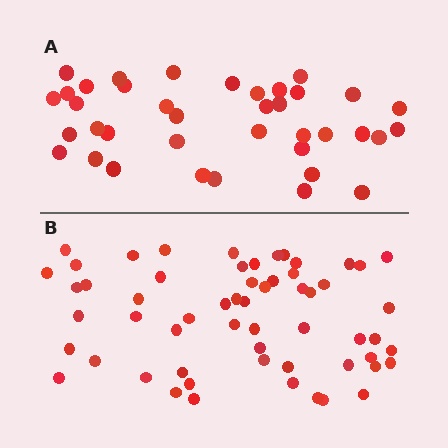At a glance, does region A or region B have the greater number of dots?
Region B (the bottom region) has more dots.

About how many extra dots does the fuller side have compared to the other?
Region B has approximately 20 more dots than region A.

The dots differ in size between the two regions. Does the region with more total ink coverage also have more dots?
No. Region A has more total ink coverage because its dots are larger, but region B actually contains more individual dots. Total area can be misleading — the number of items is what matters here.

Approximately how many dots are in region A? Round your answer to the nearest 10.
About 40 dots. (The exact count is 38, which rounds to 40.)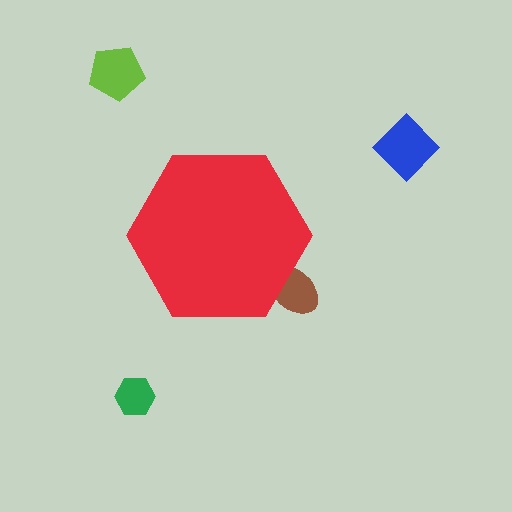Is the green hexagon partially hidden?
No, the green hexagon is fully visible.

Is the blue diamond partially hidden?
No, the blue diamond is fully visible.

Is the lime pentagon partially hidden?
No, the lime pentagon is fully visible.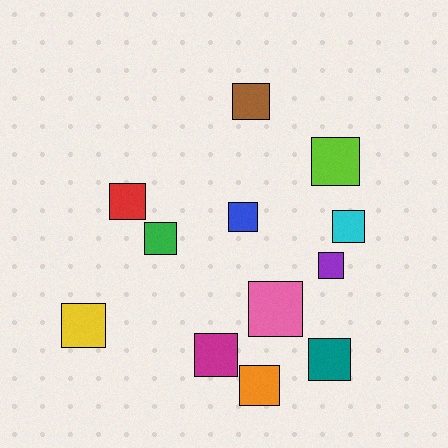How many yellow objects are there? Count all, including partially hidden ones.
There is 1 yellow object.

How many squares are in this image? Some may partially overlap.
There are 12 squares.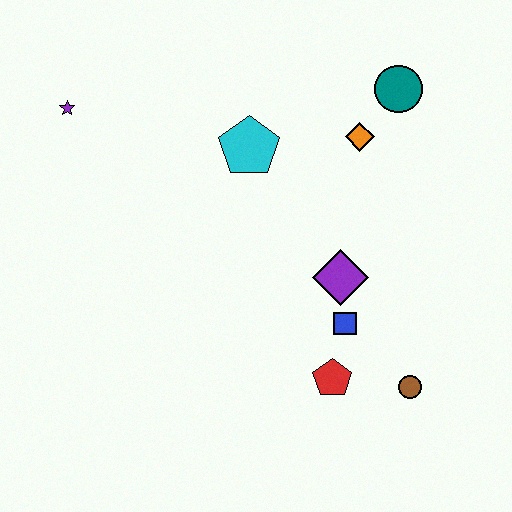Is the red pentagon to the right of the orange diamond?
No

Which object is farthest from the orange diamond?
The purple star is farthest from the orange diamond.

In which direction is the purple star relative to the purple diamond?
The purple star is to the left of the purple diamond.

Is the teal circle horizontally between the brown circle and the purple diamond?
Yes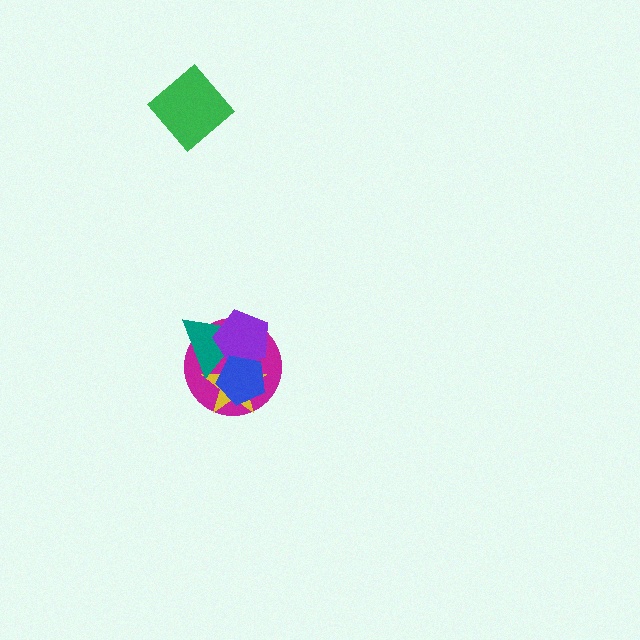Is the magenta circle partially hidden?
Yes, it is partially covered by another shape.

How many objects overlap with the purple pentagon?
4 objects overlap with the purple pentagon.